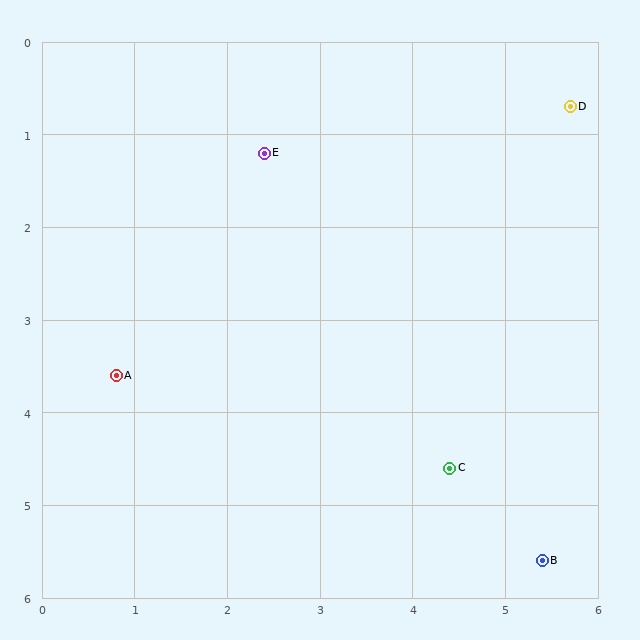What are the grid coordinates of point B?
Point B is at approximately (5.4, 5.6).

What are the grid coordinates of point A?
Point A is at approximately (0.8, 3.6).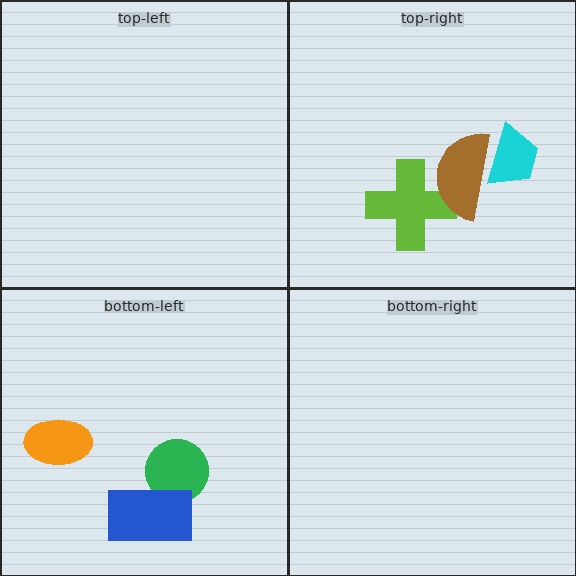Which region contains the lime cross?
The top-right region.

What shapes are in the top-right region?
The lime cross, the brown semicircle, the cyan trapezoid.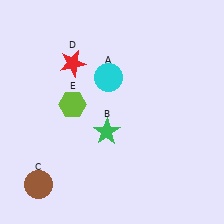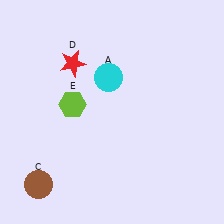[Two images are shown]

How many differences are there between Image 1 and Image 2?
There is 1 difference between the two images.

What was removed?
The green star (B) was removed in Image 2.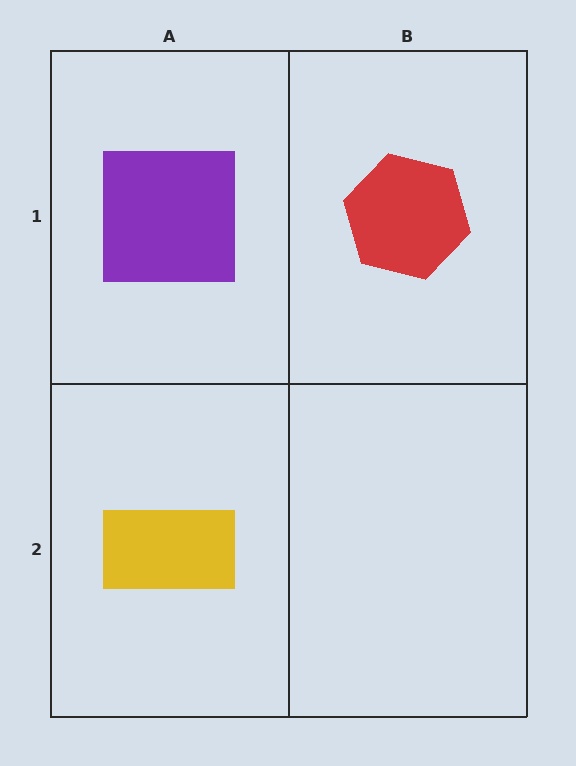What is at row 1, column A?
A purple square.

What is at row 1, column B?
A red hexagon.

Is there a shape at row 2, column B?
No, that cell is empty.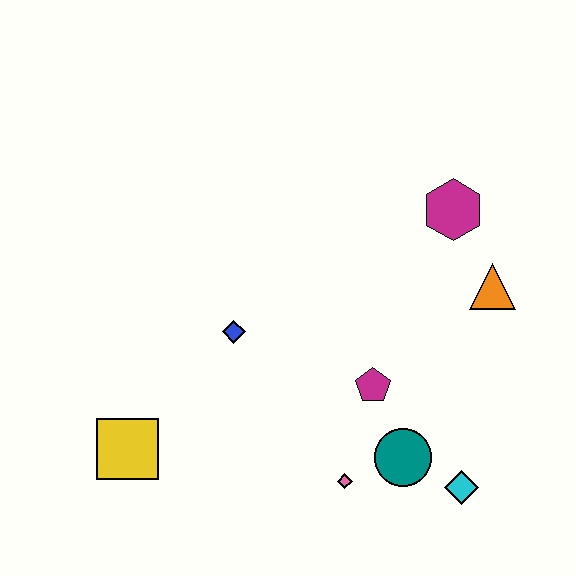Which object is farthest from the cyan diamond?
The yellow square is farthest from the cyan diamond.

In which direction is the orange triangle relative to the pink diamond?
The orange triangle is above the pink diamond.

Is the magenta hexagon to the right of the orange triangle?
No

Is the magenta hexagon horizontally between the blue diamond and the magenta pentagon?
No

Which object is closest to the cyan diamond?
The teal circle is closest to the cyan diamond.